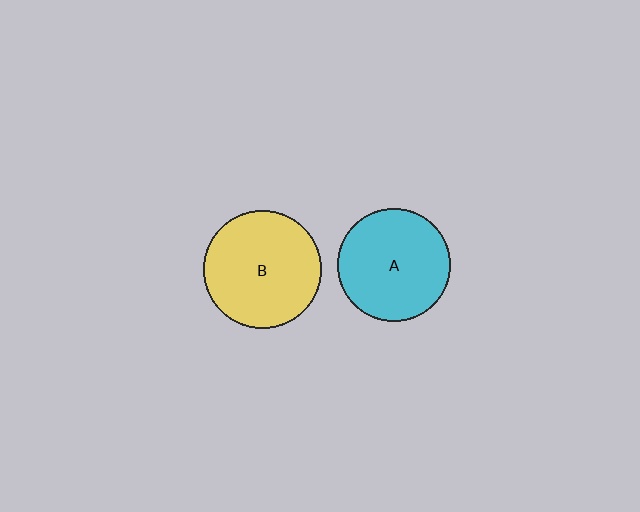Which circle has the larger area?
Circle B (yellow).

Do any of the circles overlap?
No, none of the circles overlap.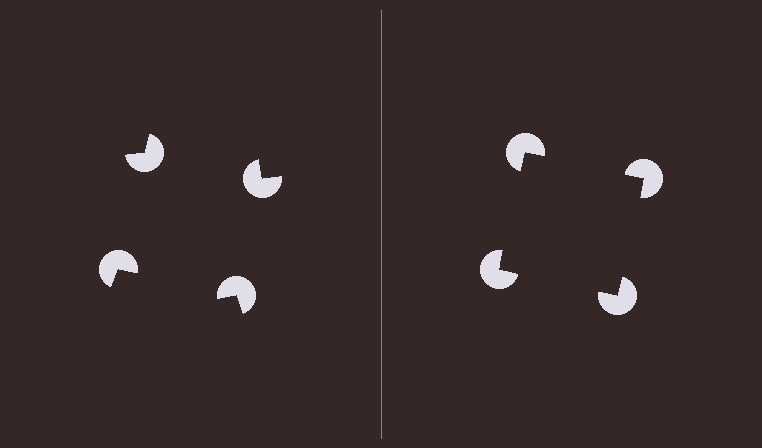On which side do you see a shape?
An illusory square appears on the right side. On the left side the wedge cuts are rotated, so no coherent shape forms.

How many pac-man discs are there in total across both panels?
8 — 4 on each side.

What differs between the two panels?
The pac-man discs are positioned identically on both sides; only the wedge orientations differ. On the right they align to a square; on the left they are misaligned.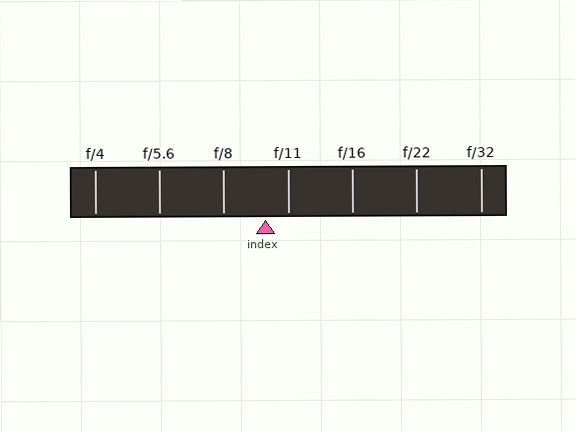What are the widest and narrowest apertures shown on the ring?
The widest aperture shown is f/4 and the narrowest is f/32.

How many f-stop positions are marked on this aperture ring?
There are 7 f-stop positions marked.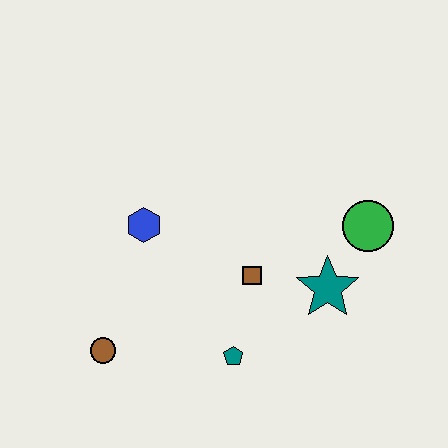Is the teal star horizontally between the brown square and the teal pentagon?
No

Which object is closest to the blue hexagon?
The brown square is closest to the blue hexagon.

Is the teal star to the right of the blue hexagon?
Yes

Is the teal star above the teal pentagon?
Yes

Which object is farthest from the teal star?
The brown circle is farthest from the teal star.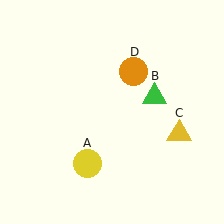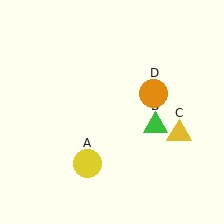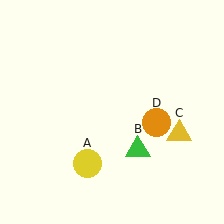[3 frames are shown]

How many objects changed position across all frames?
2 objects changed position: green triangle (object B), orange circle (object D).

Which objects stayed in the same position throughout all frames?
Yellow circle (object A) and yellow triangle (object C) remained stationary.